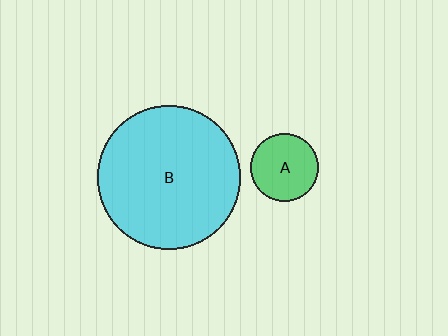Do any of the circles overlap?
No, none of the circles overlap.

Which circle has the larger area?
Circle B (cyan).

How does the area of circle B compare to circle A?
Approximately 4.5 times.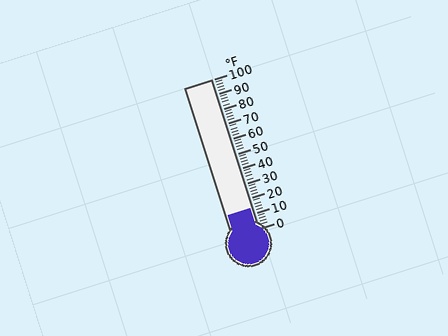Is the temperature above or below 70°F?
The temperature is below 70°F.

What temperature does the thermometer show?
The thermometer shows approximately 14°F.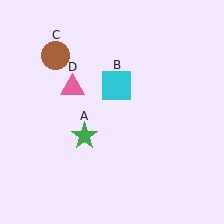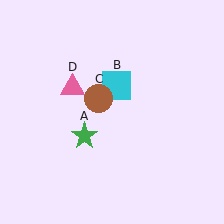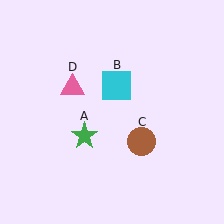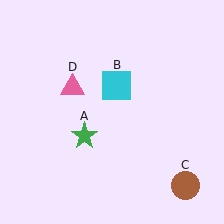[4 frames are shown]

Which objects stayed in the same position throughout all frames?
Green star (object A) and cyan square (object B) and pink triangle (object D) remained stationary.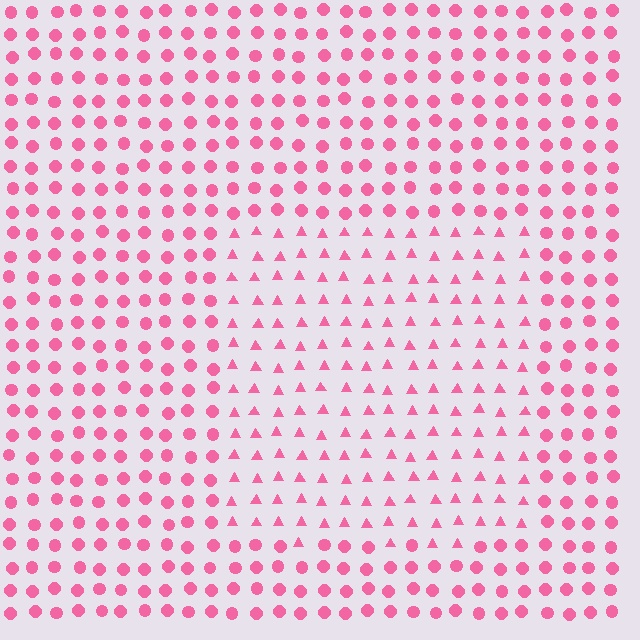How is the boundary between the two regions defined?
The boundary is defined by a change in element shape: triangles inside vs. circles outside. All elements share the same color and spacing.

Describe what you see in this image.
The image is filled with small pink elements arranged in a uniform grid. A rectangle-shaped region contains triangles, while the surrounding area contains circles. The boundary is defined purely by the change in element shape.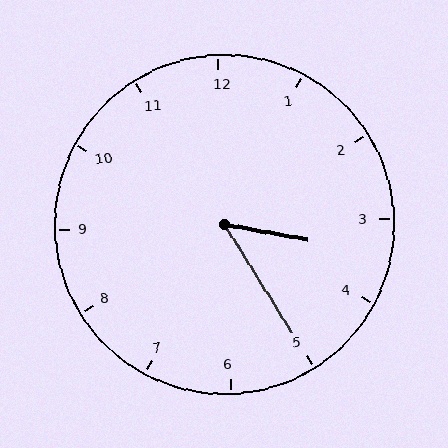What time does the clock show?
3:25.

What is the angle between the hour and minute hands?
Approximately 48 degrees.